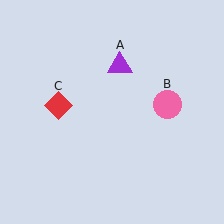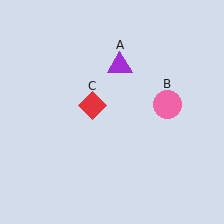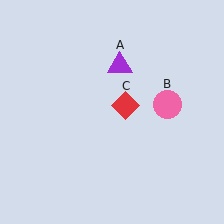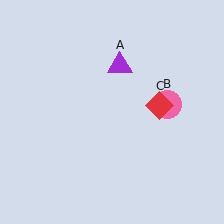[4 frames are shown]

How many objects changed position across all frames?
1 object changed position: red diamond (object C).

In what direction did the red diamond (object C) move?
The red diamond (object C) moved right.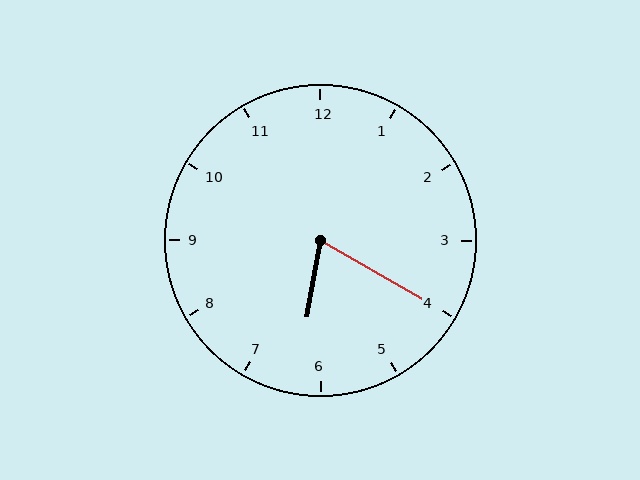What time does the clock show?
6:20.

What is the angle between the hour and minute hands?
Approximately 70 degrees.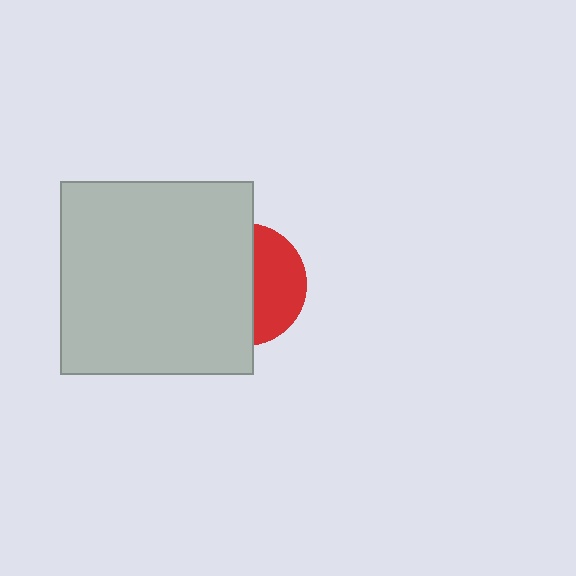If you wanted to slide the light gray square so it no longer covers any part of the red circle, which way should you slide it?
Slide it left — that is the most direct way to separate the two shapes.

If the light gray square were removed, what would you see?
You would see the complete red circle.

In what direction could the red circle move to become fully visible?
The red circle could move right. That would shift it out from behind the light gray square entirely.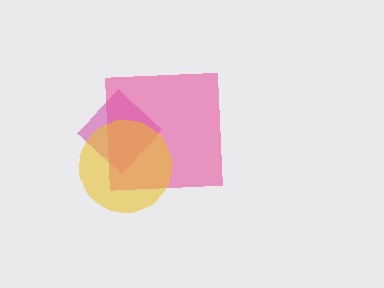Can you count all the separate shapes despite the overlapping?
Yes, there are 3 separate shapes.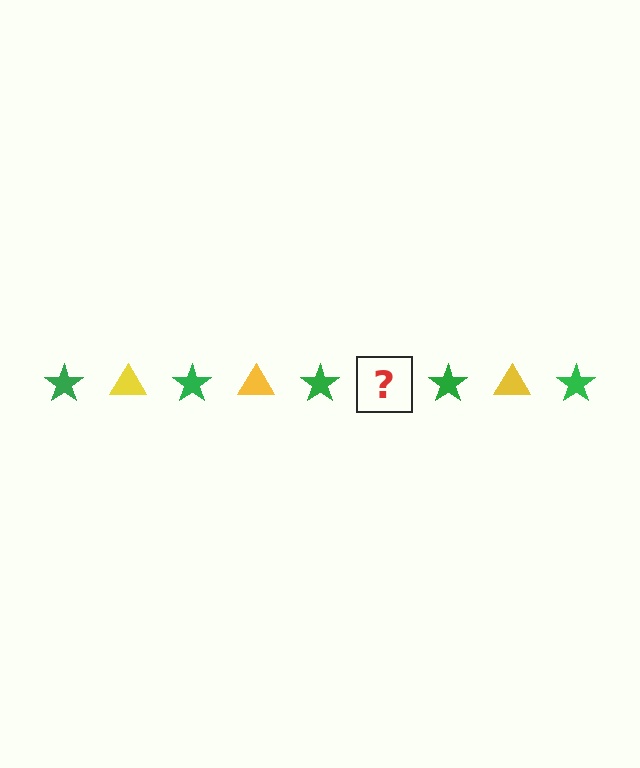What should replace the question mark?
The question mark should be replaced with a yellow triangle.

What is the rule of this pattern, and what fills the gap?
The rule is that the pattern alternates between green star and yellow triangle. The gap should be filled with a yellow triangle.